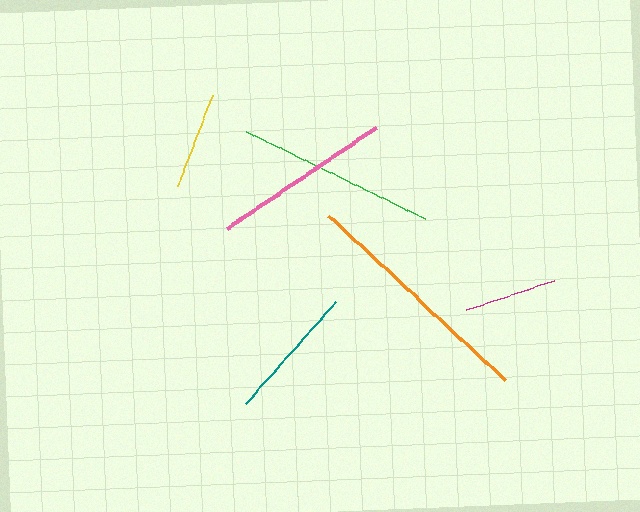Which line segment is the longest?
The orange line is the longest at approximately 241 pixels.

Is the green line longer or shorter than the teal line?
The green line is longer than the teal line.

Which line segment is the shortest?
The magenta line is the shortest at approximately 93 pixels.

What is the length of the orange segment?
The orange segment is approximately 241 pixels long.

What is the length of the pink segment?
The pink segment is approximately 180 pixels long.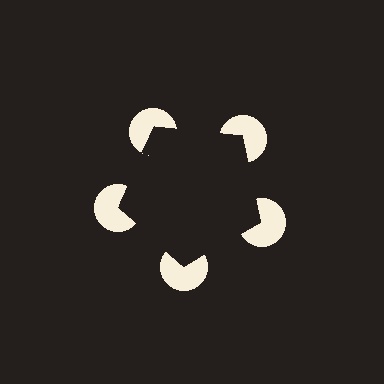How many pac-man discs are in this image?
There are 5 — one at each vertex of the illusory pentagon.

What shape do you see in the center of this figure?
An illusory pentagon — its edges are inferred from the aligned wedge cuts in the pac-man discs, not physically drawn.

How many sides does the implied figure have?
5 sides.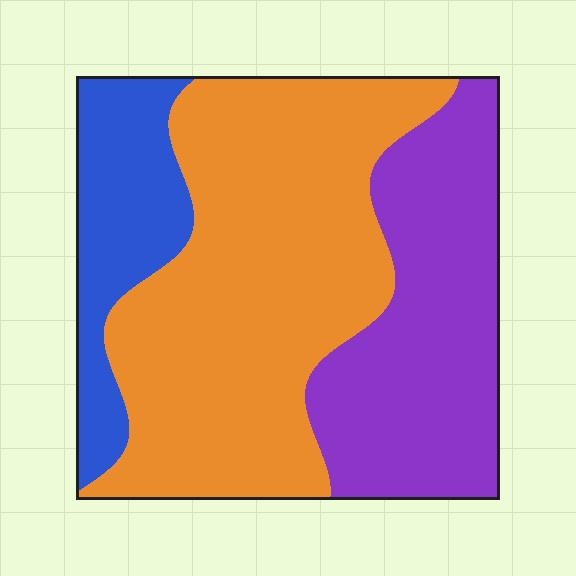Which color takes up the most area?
Orange, at roughly 50%.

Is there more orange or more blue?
Orange.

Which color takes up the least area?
Blue, at roughly 15%.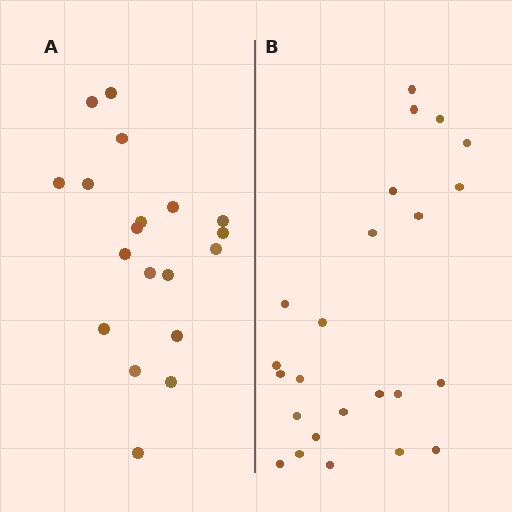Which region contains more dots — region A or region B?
Region B (the right region) has more dots.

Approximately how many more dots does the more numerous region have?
Region B has about 5 more dots than region A.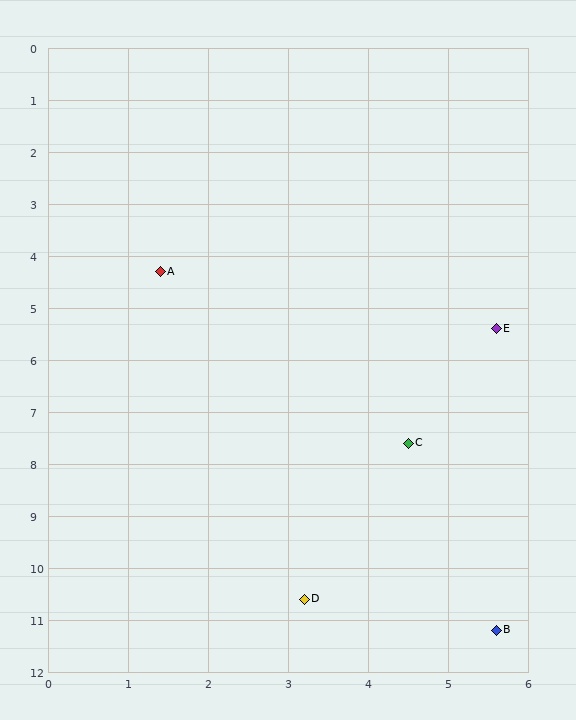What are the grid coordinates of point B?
Point B is at approximately (5.6, 11.2).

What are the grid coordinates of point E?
Point E is at approximately (5.6, 5.4).